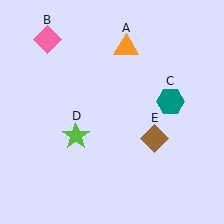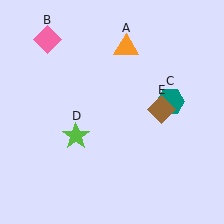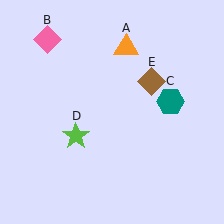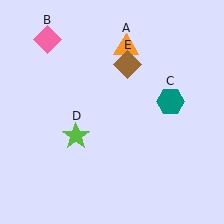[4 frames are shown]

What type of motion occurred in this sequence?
The brown diamond (object E) rotated counterclockwise around the center of the scene.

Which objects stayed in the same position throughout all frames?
Orange triangle (object A) and pink diamond (object B) and teal hexagon (object C) and lime star (object D) remained stationary.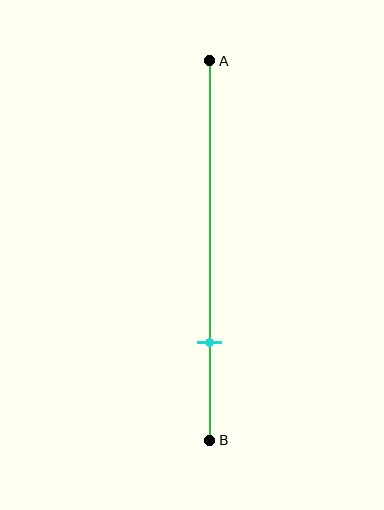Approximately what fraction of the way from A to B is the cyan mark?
The cyan mark is approximately 75% of the way from A to B.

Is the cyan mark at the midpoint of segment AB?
No, the mark is at about 75% from A, not at the 50% midpoint.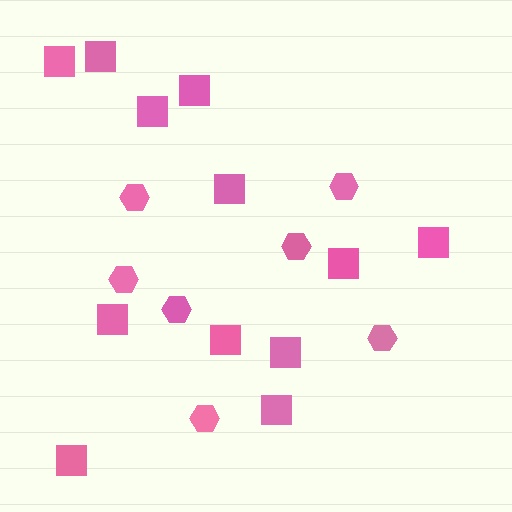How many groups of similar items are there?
There are 2 groups: one group of squares (12) and one group of hexagons (7).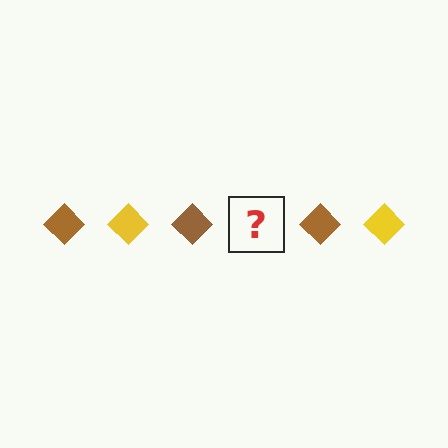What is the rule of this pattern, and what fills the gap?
The rule is that the pattern cycles through brown, yellow diamonds. The gap should be filled with a yellow diamond.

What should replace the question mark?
The question mark should be replaced with a yellow diamond.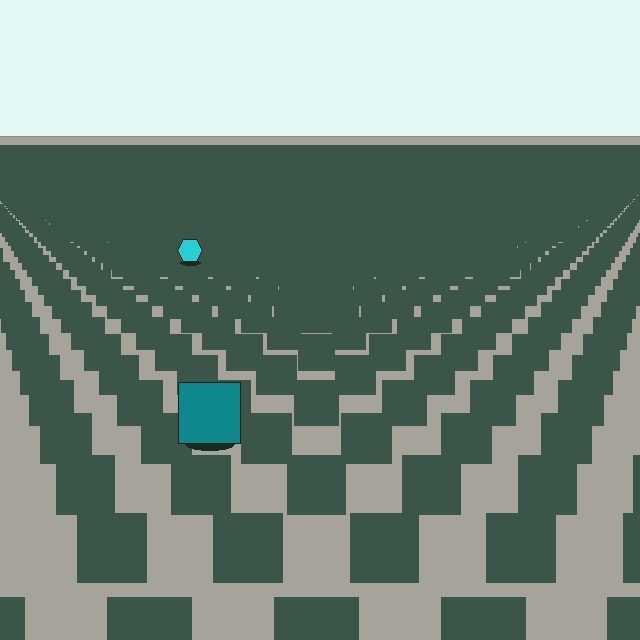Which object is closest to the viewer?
The teal square is closest. The texture marks near it are larger and more spread out.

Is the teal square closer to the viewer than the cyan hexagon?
Yes. The teal square is closer — you can tell from the texture gradient: the ground texture is coarser near it.